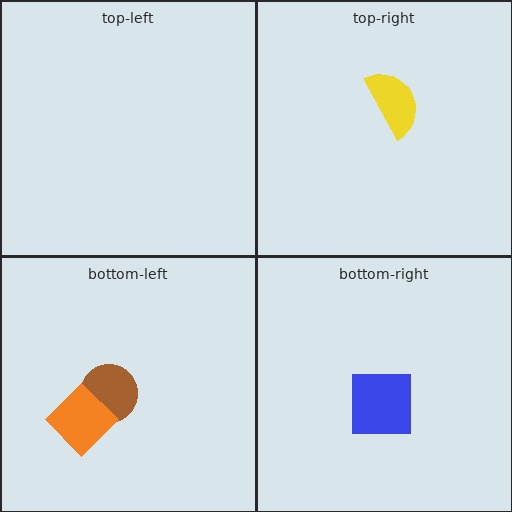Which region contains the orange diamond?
The bottom-left region.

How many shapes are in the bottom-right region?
1.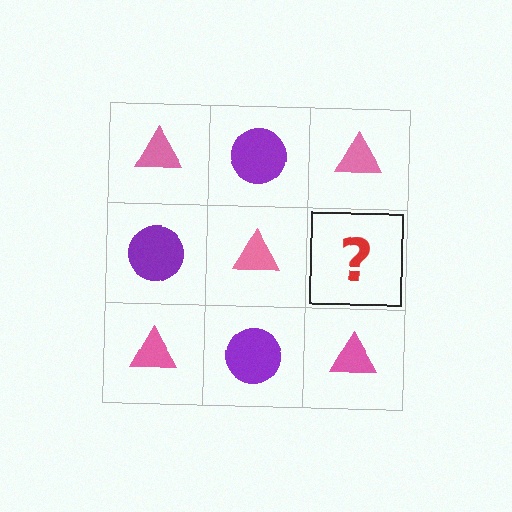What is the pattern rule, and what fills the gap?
The rule is that it alternates pink triangle and purple circle in a checkerboard pattern. The gap should be filled with a purple circle.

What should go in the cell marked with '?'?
The missing cell should contain a purple circle.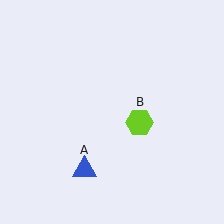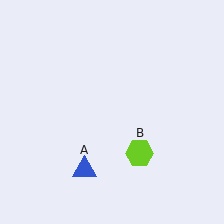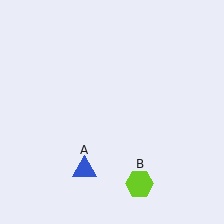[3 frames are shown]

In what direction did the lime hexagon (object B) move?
The lime hexagon (object B) moved down.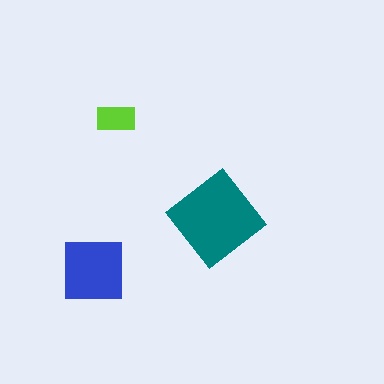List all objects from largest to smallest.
The teal diamond, the blue square, the lime rectangle.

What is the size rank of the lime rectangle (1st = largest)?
3rd.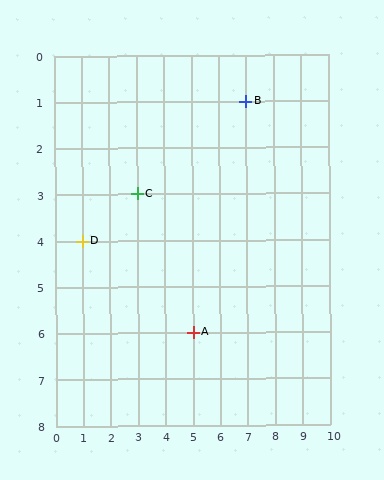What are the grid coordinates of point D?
Point D is at grid coordinates (1, 4).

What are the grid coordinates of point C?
Point C is at grid coordinates (3, 3).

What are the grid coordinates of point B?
Point B is at grid coordinates (7, 1).